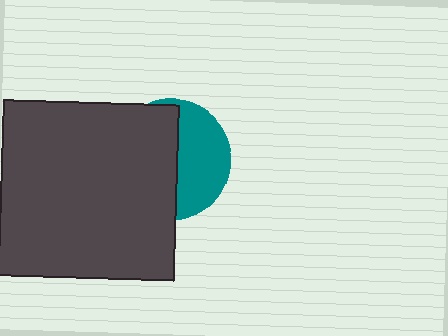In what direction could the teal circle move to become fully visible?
The teal circle could move right. That would shift it out from behind the dark gray square entirely.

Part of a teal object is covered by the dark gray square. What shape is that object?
It is a circle.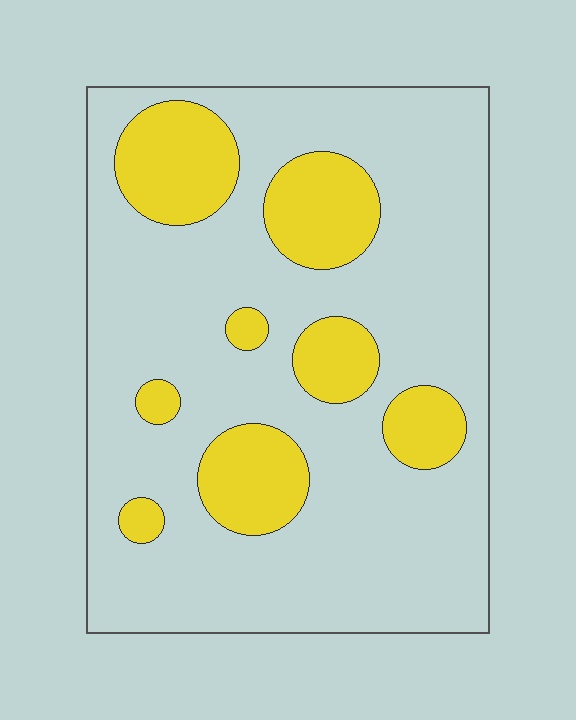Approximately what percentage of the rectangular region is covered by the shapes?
Approximately 25%.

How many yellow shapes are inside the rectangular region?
8.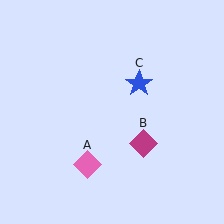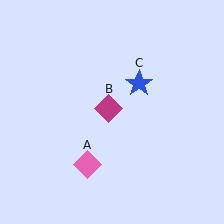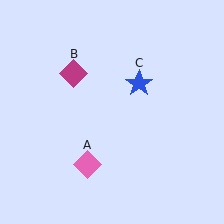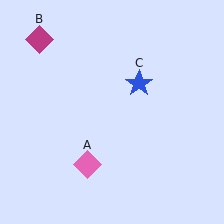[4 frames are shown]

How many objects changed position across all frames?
1 object changed position: magenta diamond (object B).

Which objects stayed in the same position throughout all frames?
Pink diamond (object A) and blue star (object C) remained stationary.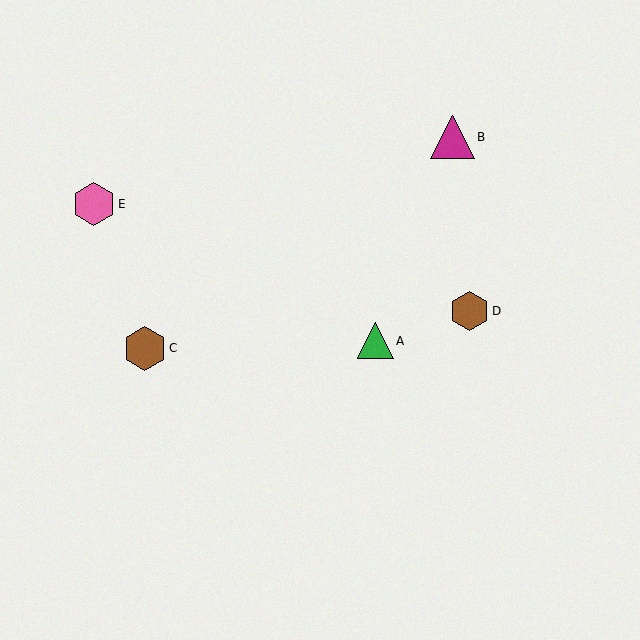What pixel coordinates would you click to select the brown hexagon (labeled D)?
Click at (470, 311) to select the brown hexagon D.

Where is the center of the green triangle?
The center of the green triangle is at (376, 341).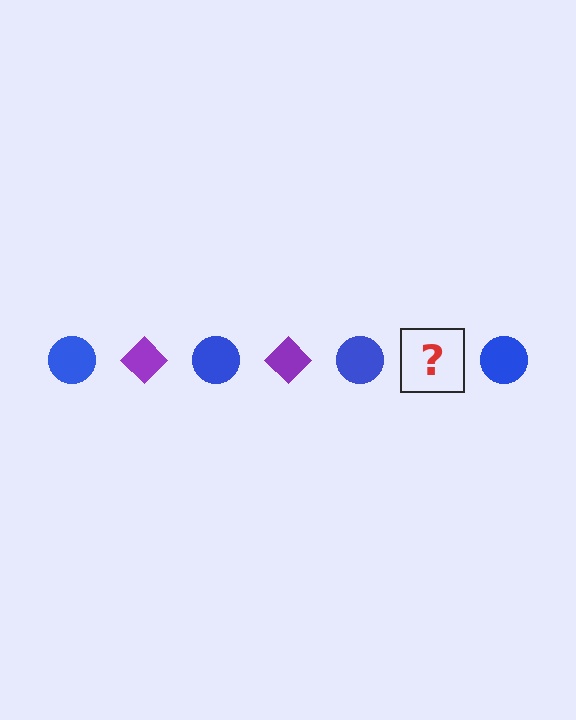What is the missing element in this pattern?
The missing element is a purple diamond.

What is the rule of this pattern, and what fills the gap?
The rule is that the pattern alternates between blue circle and purple diamond. The gap should be filled with a purple diamond.